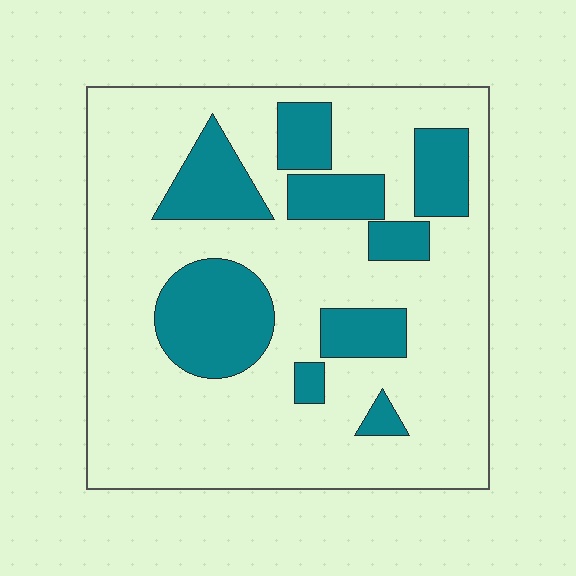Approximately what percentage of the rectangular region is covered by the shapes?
Approximately 25%.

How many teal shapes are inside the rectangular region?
9.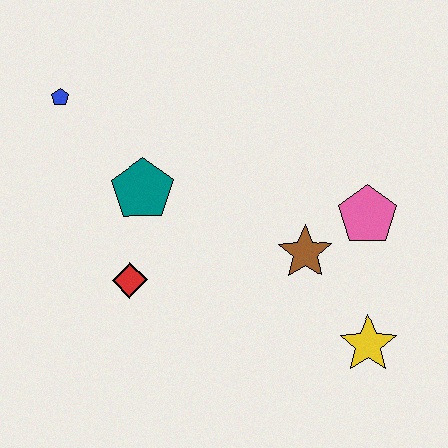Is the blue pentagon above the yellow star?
Yes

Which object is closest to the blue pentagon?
The teal pentagon is closest to the blue pentagon.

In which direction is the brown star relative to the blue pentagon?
The brown star is to the right of the blue pentagon.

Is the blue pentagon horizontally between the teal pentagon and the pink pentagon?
No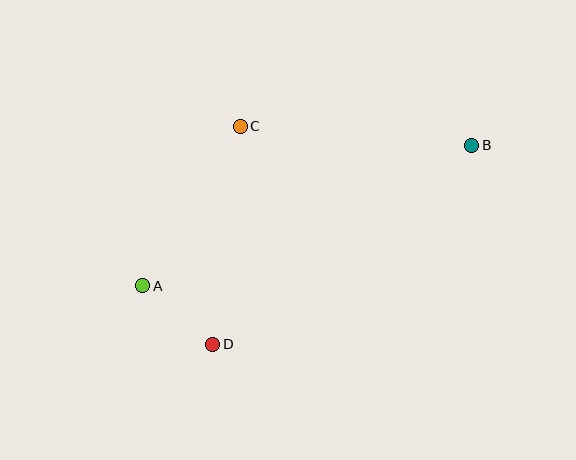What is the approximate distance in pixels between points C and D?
The distance between C and D is approximately 220 pixels.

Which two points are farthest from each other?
Points A and B are farthest from each other.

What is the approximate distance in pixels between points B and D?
The distance between B and D is approximately 327 pixels.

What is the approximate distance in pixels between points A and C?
The distance between A and C is approximately 187 pixels.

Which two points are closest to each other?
Points A and D are closest to each other.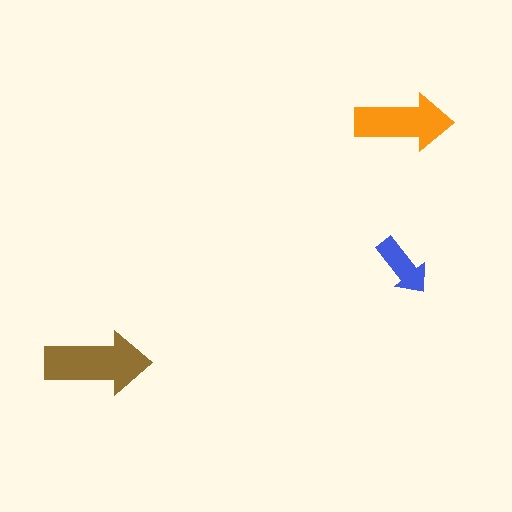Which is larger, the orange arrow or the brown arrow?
The brown one.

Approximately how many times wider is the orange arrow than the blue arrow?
About 1.5 times wider.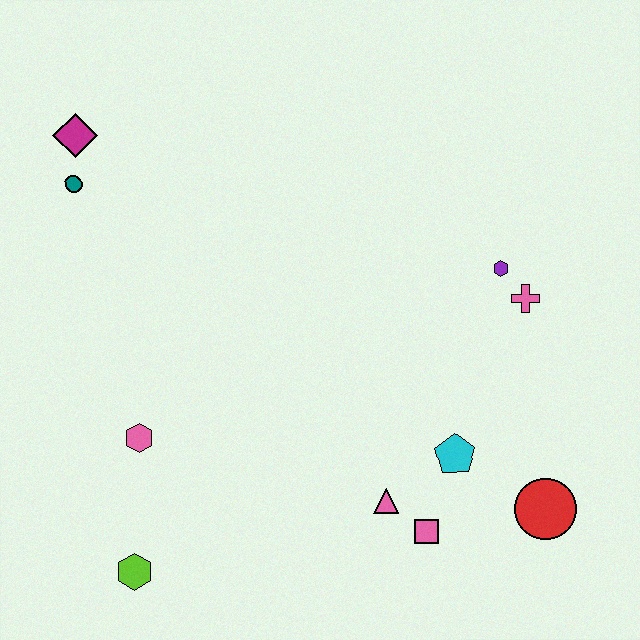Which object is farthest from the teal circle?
The red circle is farthest from the teal circle.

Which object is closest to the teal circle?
The magenta diamond is closest to the teal circle.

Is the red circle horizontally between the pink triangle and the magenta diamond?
No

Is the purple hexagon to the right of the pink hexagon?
Yes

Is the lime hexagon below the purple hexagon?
Yes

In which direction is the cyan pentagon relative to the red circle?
The cyan pentagon is to the left of the red circle.